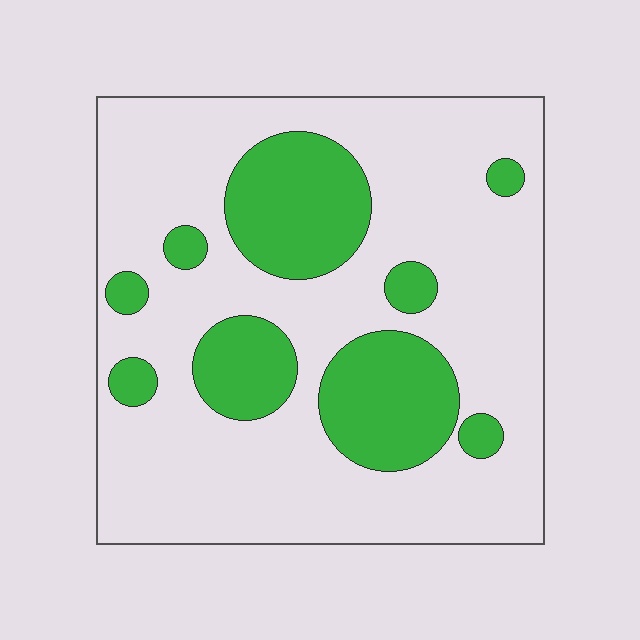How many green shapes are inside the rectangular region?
9.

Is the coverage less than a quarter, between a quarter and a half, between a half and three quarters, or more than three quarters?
Between a quarter and a half.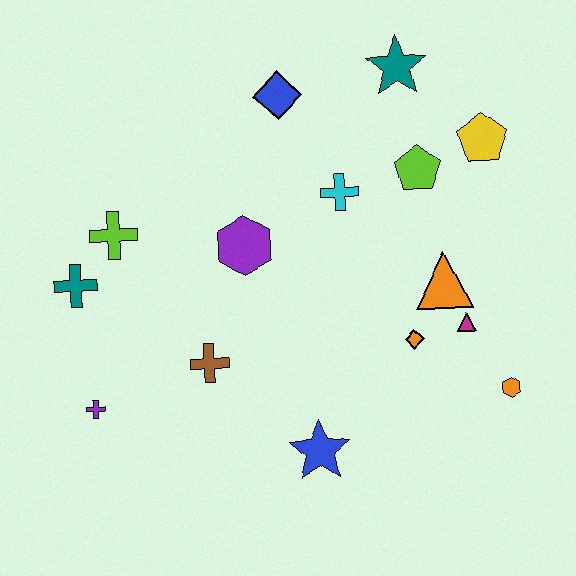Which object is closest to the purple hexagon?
The cyan cross is closest to the purple hexagon.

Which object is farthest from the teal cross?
The orange hexagon is farthest from the teal cross.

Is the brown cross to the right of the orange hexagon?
No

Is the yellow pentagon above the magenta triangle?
Yes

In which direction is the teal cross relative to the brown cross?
The teal cross is to the left of the brown cross.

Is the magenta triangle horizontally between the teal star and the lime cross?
No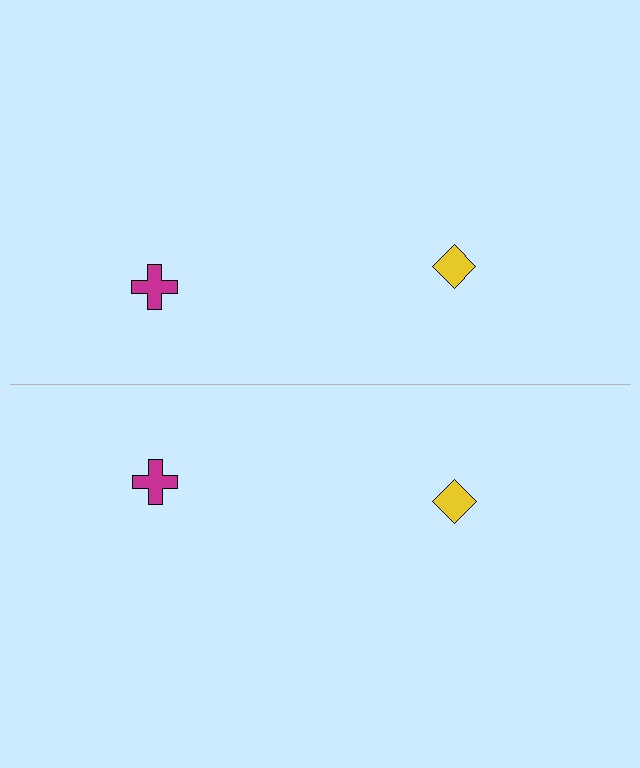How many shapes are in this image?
There are 4 shapes in this image.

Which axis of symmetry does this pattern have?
The pattern has a horizontal axis of symmetry running through the center of the image.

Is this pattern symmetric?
Yes, this pattern has bilateral (reflection) symmetry.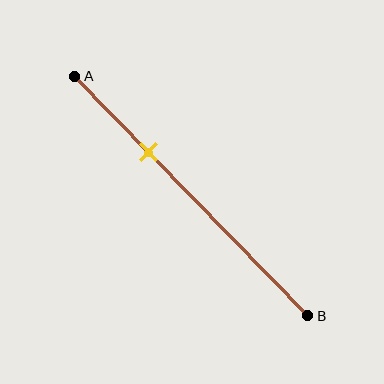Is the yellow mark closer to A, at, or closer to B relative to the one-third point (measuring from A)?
The yellow mark is approximately at the one-third point of segment AB.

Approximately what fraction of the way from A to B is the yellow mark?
The yellow mark is approximately 30% of the way from A to B.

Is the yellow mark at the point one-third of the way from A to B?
Yes, the mark is approximately at the one-third point.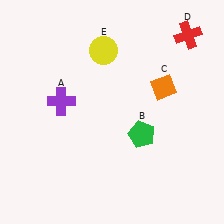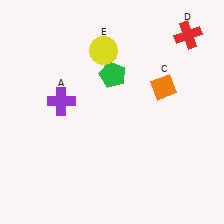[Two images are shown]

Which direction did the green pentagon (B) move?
The green pentagon (B) moved up.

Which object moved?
The green pentagon (B) moved up.